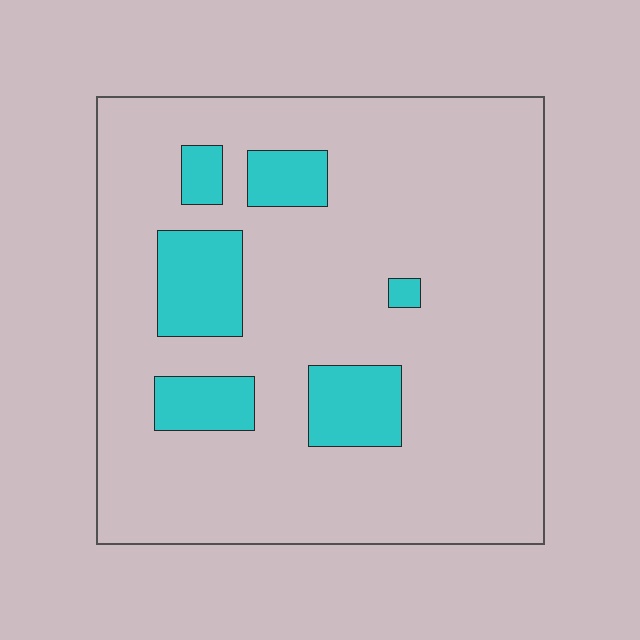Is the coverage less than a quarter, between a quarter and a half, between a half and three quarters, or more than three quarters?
Less than a quarter.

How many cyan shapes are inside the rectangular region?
6.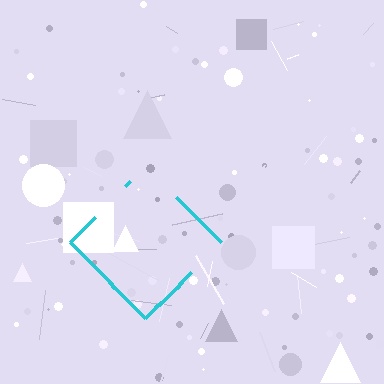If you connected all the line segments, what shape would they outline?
They would outline a diamond.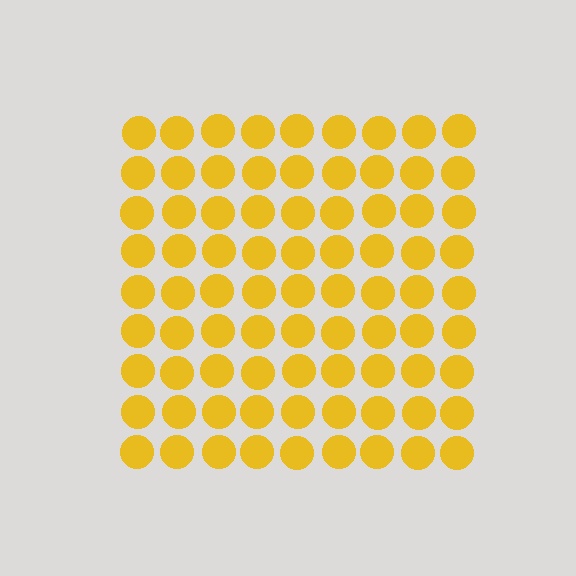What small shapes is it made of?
It is made of small circles.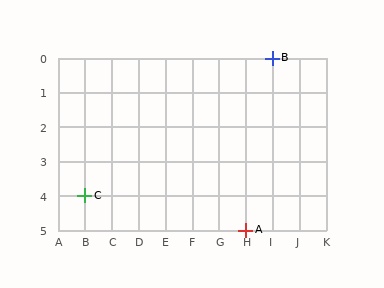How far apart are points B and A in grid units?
Points B and A are 1 column and 5 rows apart (about 5.1 grid units diagonally).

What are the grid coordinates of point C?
Point C is at grid coordinates (B, 4).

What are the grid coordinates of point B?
Point B is at grid coordinates (I, 0).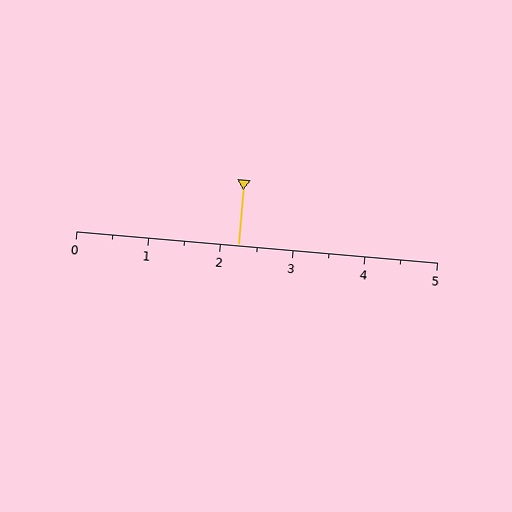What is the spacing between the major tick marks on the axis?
The major ticks are spaced 1 apart.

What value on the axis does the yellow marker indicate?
The marker indicates approximately 2.2.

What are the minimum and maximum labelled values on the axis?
The axis runs from 0 to 5.